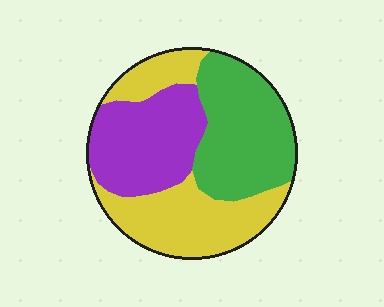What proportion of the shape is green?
Green covers roughly 35% of the shape.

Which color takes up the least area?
Purple, at roughly 30%.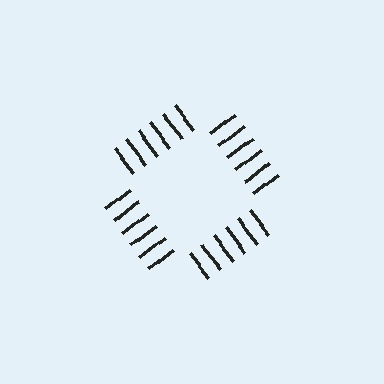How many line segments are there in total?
24 — 6 along each of the 4 edges.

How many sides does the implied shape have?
4 sides — the line-ends trace a square.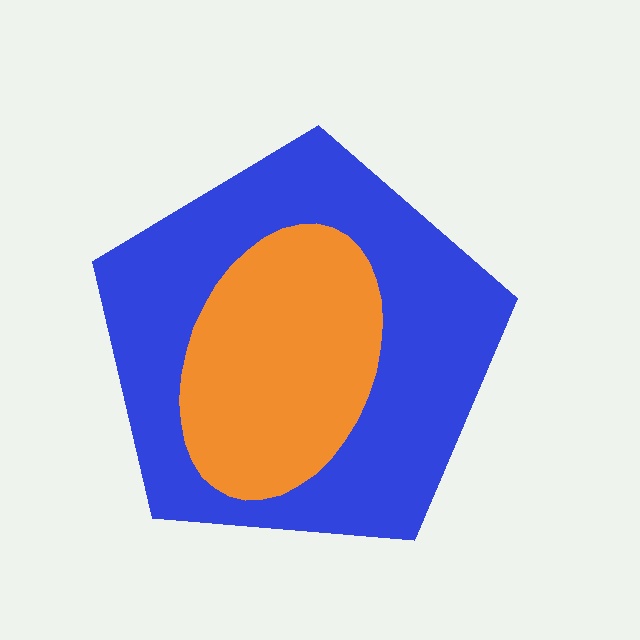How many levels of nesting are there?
2.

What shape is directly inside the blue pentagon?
The orange ellipse.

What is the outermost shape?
The blue pentagon.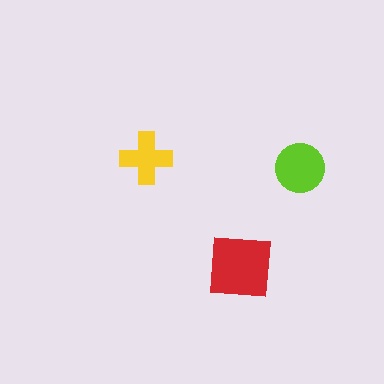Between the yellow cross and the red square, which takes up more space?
The red square.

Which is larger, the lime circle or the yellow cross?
The lime circle.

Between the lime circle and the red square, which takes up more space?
The red square.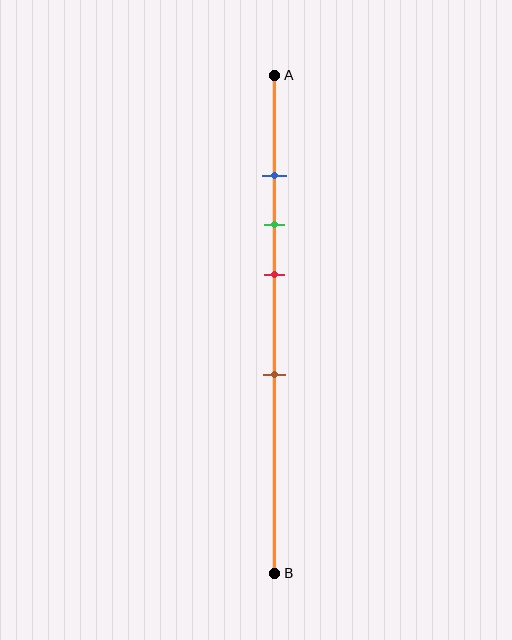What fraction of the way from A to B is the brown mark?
The brown mark is approximately 60% (0.6) of the way from A to B.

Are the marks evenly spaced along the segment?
No, the marks are not evenly spaced.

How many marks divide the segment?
There are 4 marks dividing the segment.